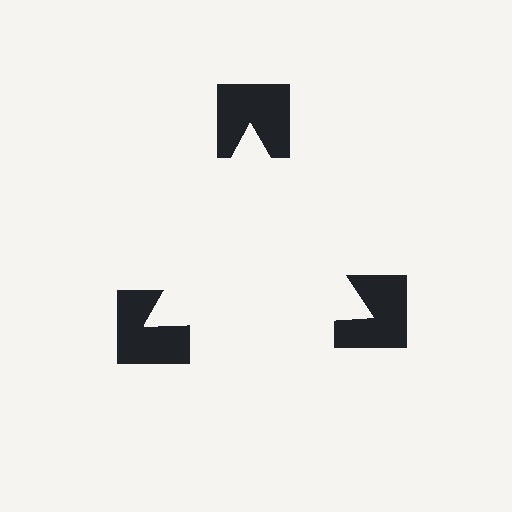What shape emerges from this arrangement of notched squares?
An illusory triangle — its edges are inferred from the aligned wedge cuts in the notched squares, not physically drawn.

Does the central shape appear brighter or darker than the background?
It typically appears slightly brighter than the background, even though no actual brightness change is drawn.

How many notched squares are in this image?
There are 3 — one at each vertex of the illusory triangle.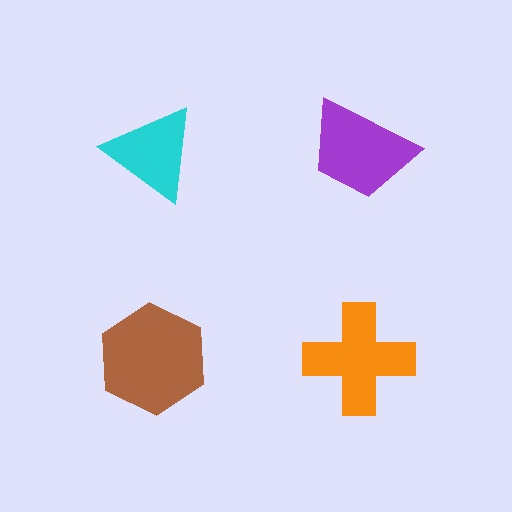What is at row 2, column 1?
A brown hexagon.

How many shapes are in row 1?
2 shapes.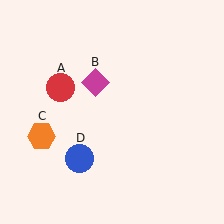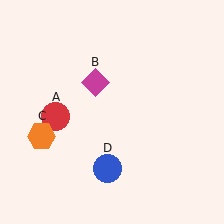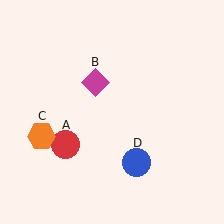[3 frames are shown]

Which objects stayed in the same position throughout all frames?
Magenta diamond (object B) and orange hexagon (object C) remained stationary.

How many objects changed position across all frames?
2 objects changed position: red circle (object A), blue circle (object D).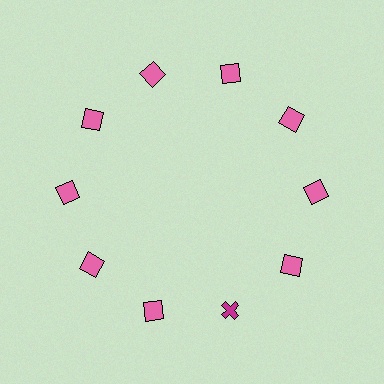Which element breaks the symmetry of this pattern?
The magenta cross at roughly the 5 o'clock position breaks the symmetry. All other shapes are pink squares.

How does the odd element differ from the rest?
It differs in both color (magenta instead of pink) and shape (cross instead of square).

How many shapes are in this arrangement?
There are 10 shapes arranged in a ring pattern.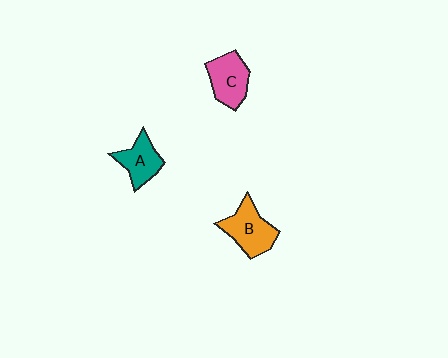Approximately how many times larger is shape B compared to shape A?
Approximately 1.3 times.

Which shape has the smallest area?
Shape A (teal).